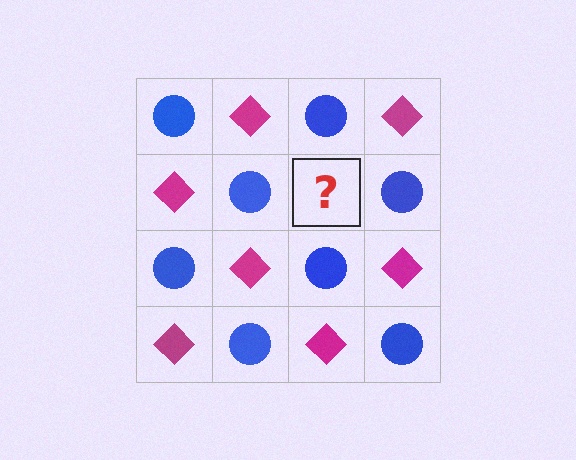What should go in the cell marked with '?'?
The missing cell should contain a magenta diamond.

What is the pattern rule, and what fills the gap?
The rule is that it alternates blue circle and magenta diamond in a checkerboard pattern. The gap should be filled with a magenta diamond.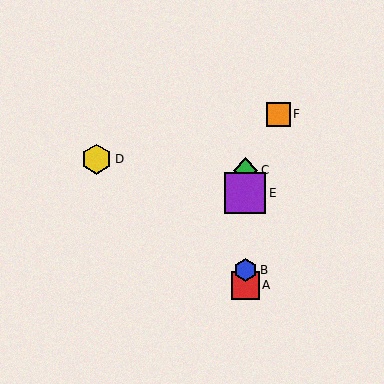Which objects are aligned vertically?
Objects A, B, C, E are aligned vertically.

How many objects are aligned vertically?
4 objects (A, B, C, E) are aligned vertically.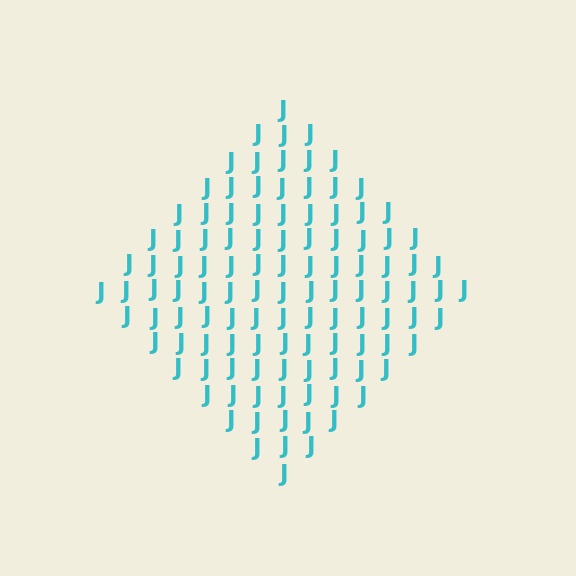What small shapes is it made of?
It is made of small letter J's.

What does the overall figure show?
The overall figure shows a diamond.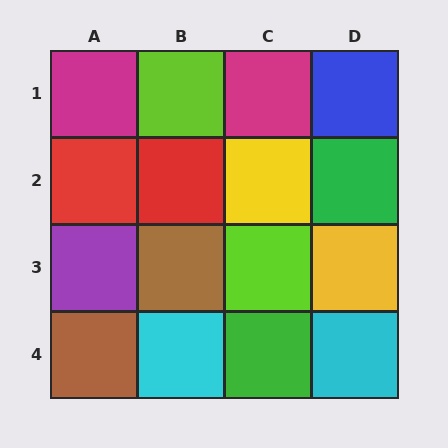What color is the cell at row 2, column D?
Green.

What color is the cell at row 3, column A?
Purple.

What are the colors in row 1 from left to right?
Magenta, lime, magenta, blue.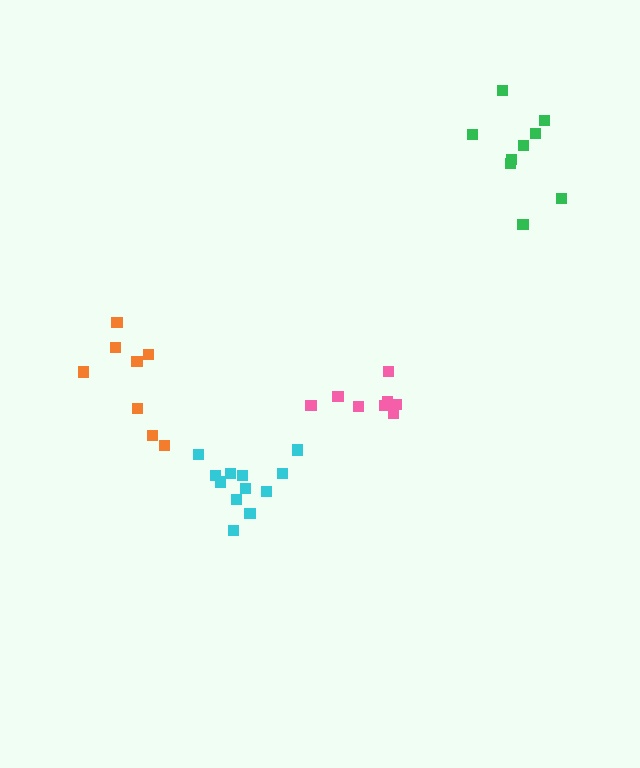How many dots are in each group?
Group 1: 9 dots, Group 2: 8 dots, Group 3: 8 dots, Group 4: 12 dots (37 total).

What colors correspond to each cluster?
The clusters are colored: green, pink, orange, cyan.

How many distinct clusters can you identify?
There are 4 distinct clusters.